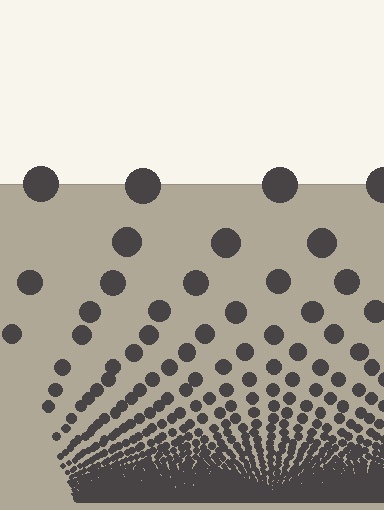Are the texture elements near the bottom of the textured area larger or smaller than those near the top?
Smaller. The gradient is inverted — elements near the bottom are smaller and denser.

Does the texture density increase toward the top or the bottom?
Density increases toward the bottom.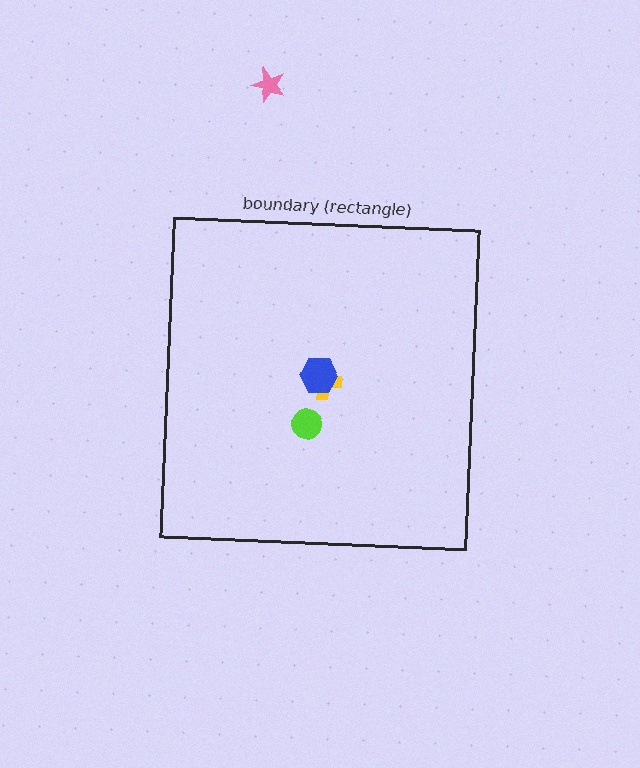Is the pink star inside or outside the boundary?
Outside.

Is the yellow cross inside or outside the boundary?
Inside.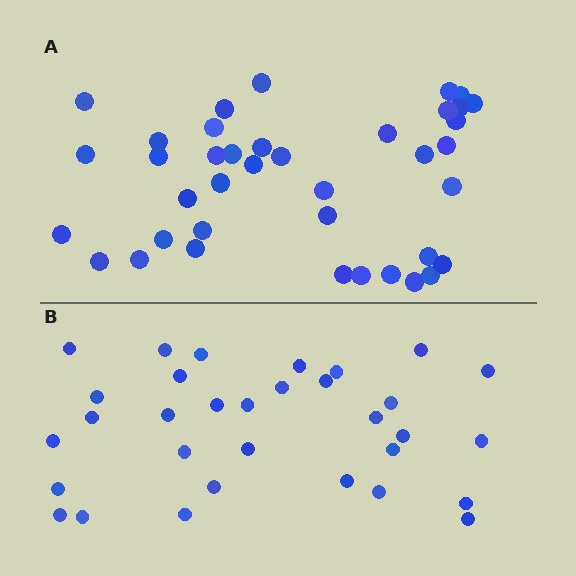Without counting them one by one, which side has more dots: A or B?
Region A (the top region) has more dots.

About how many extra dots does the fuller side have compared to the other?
Region A has roughly 8 or so more dots than region B.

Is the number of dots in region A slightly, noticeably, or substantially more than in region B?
Region A has only slightly more — the two regions are fairly close. The ratio is roughly 1.2 to 1.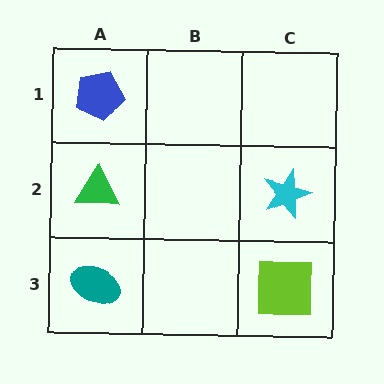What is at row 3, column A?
A teal ellipse.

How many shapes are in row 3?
2 shapes.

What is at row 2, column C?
A cyan star.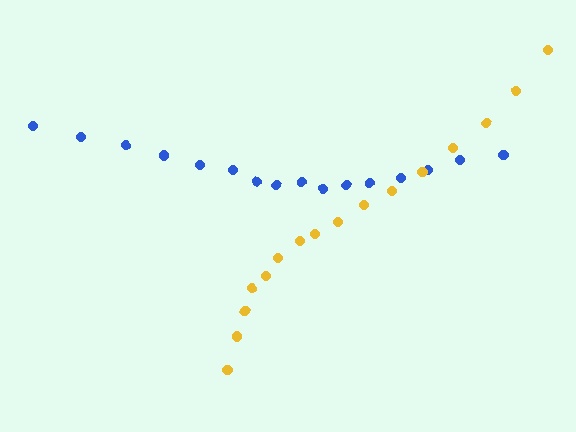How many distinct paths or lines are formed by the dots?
There are 2 distinct paths.